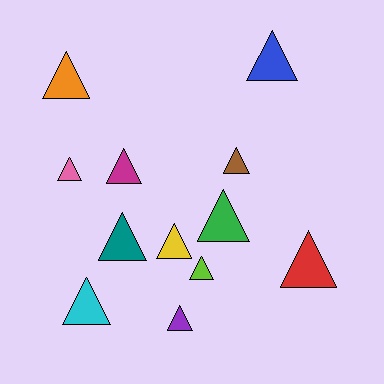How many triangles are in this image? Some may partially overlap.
There are 12 triangles.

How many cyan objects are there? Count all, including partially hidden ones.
There is 1 cyan object.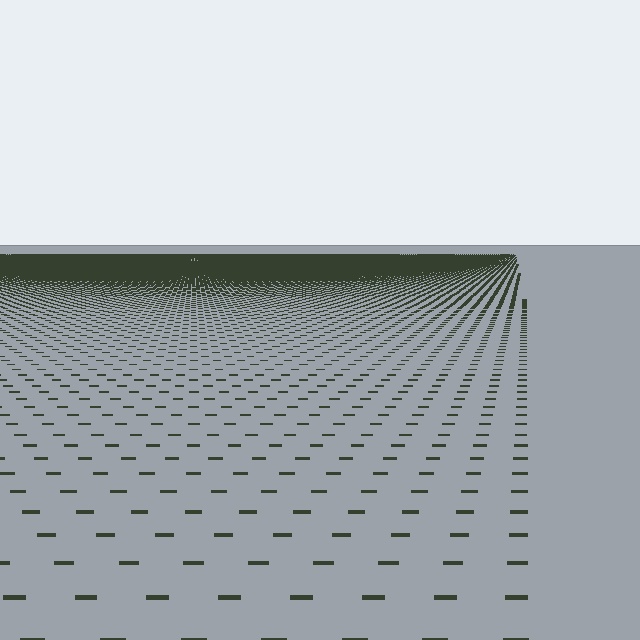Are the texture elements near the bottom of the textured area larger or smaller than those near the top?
Larger. Near the bottom, elements are closer to the viewer and appear at a bigger on-screen size.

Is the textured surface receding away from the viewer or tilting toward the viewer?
The surface is receding away from the viewer. Texture elements get smaller and denser toward the top.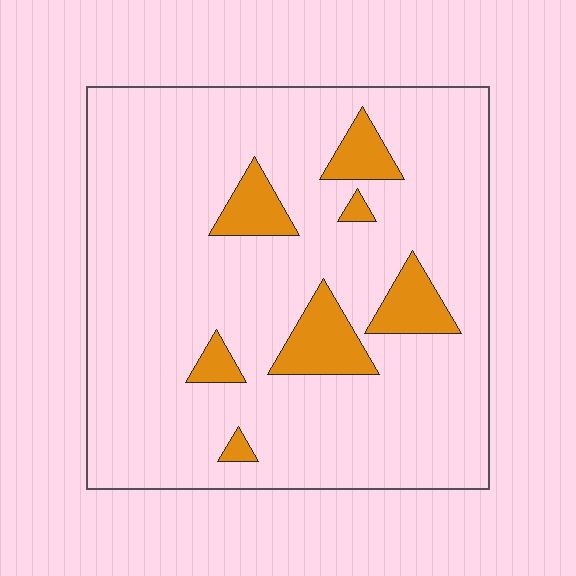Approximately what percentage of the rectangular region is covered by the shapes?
Approximately 10%.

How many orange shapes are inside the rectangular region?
7.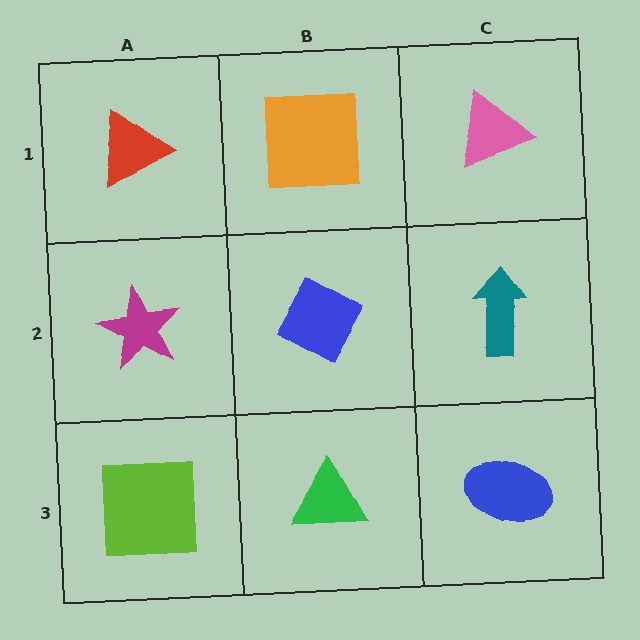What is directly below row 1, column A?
A magenta star.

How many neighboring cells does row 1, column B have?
3.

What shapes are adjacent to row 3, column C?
A teal arrow (row 2, column C), a green triangle (row 3, column B).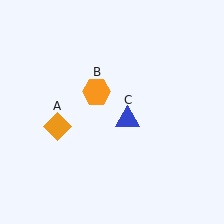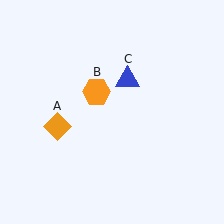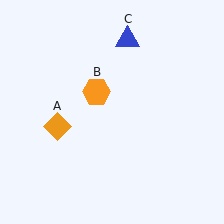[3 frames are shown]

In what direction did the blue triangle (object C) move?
The blue triangle (object C) moved up.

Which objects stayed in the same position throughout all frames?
Orange diamond (object A) and orange hexagon (object B) remained stationary.